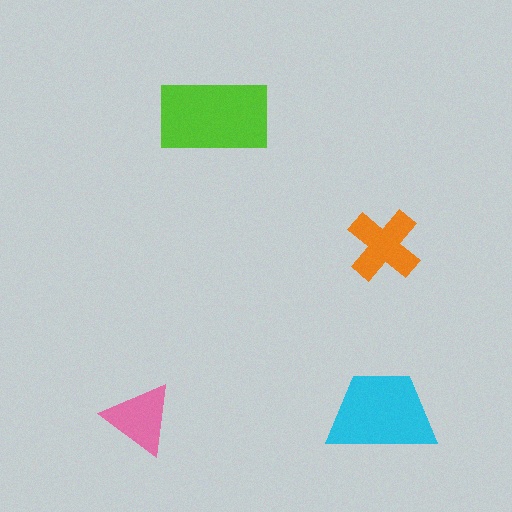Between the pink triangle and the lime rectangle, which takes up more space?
The lime rectangle.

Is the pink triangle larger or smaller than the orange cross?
Smaller.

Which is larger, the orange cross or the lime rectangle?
The lime rectangle.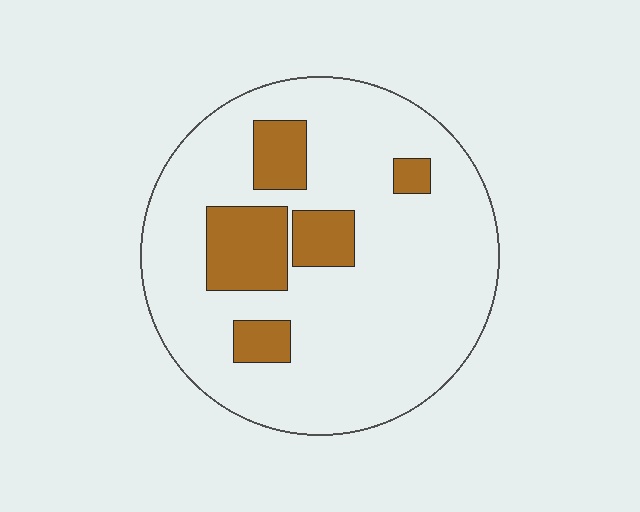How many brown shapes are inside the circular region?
5.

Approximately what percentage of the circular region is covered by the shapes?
Approximately 20%.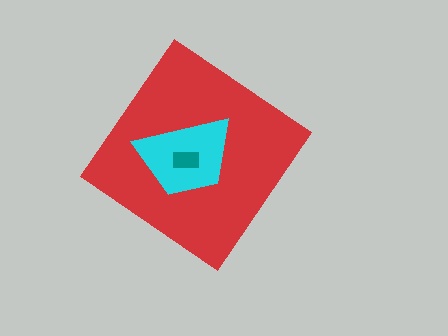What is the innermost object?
The teal rectangle.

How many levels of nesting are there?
3.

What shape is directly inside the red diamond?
The cyan trapezoid.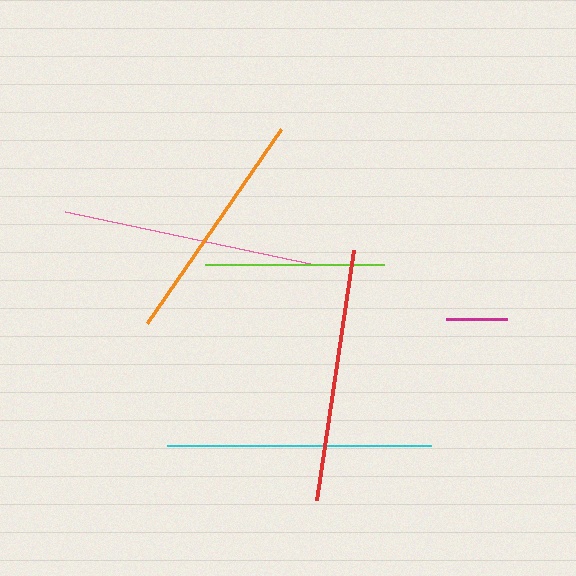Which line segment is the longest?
The cyan line is the longest at approximately 264 pixels.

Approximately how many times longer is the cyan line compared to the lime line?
The cyan line is approximately 1.5 times the length of the lime line.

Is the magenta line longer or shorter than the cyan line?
The cyan line is longer than the magenta line.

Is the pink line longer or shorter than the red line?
The red line is longer than the pink line.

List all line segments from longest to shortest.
From longest to shortest: cyan, red, pink, orange, lime, magenta.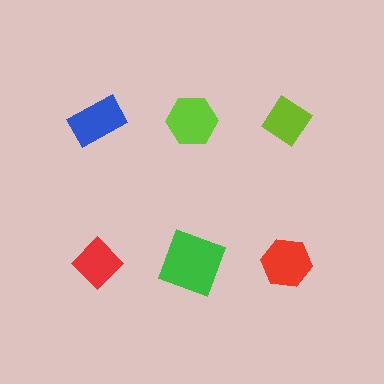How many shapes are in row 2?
3 shapes.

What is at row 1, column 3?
A lime diamond.